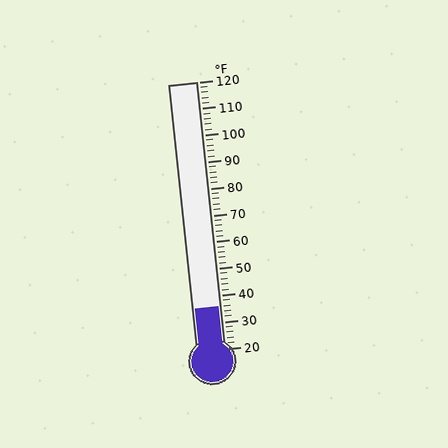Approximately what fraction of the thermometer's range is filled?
The thermometer is filled to approximately 15% of its range.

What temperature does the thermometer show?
The thermometer shows approximately 36°F.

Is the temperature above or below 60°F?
The temperature is below 60°F.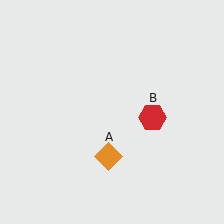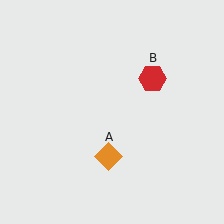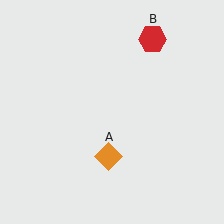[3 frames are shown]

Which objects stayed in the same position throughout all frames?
Orange diamond (object A) remained stationary.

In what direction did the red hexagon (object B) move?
The red hexagon (object B) moved up.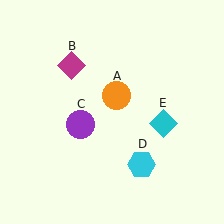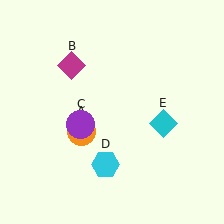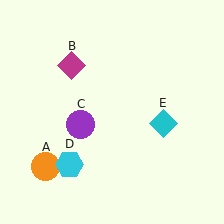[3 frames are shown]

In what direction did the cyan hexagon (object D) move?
The cyan hexagon (object D) moved left.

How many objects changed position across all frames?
2 objects changed position: orange circle (object A), cyan hexagon (object D).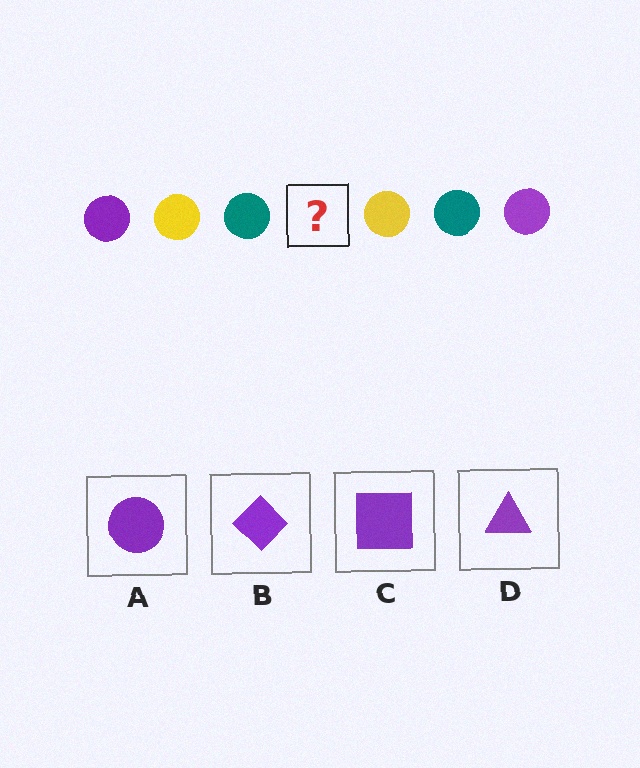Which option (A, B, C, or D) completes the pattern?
A.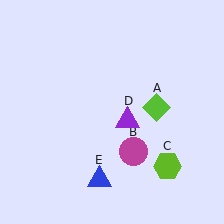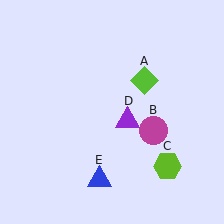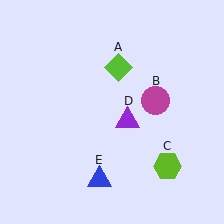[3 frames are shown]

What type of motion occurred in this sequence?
The lime diamond (object A), magenta circle (object B) rotated counterclockwise around the center of the scene.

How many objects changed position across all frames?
2 objects changed position: lime diamond (object A), magenta circle (object B).